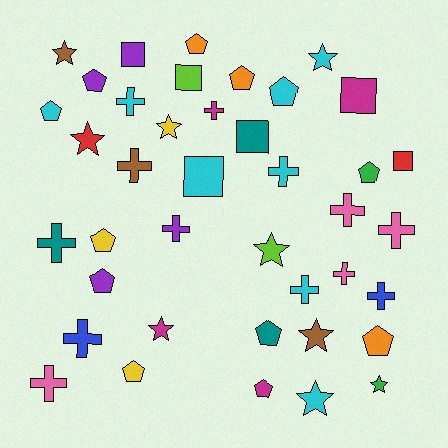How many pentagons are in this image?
There are 12 pentagons.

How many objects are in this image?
There are 40 objects.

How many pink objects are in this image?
There are 4 pink objects.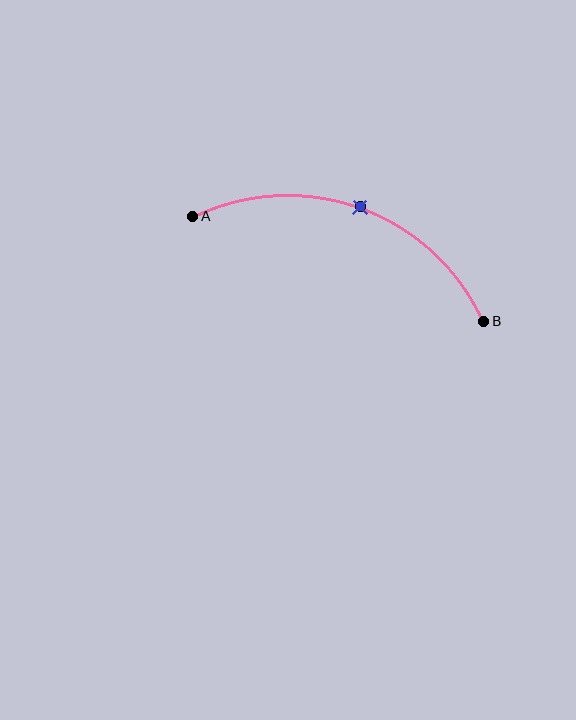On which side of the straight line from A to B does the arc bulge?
The arc bulges above the straight line connecting A and B.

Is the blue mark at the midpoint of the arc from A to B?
Yes. The blue mark lies on the arc at equal arc-length from both A and B — it is the arc midpoint.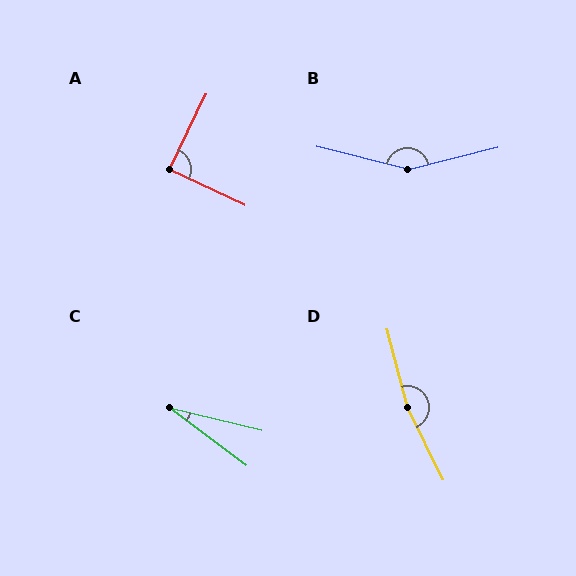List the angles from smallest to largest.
C (23°), A (89°), B (152°), D (169°).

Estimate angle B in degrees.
Approximately 152 degrees.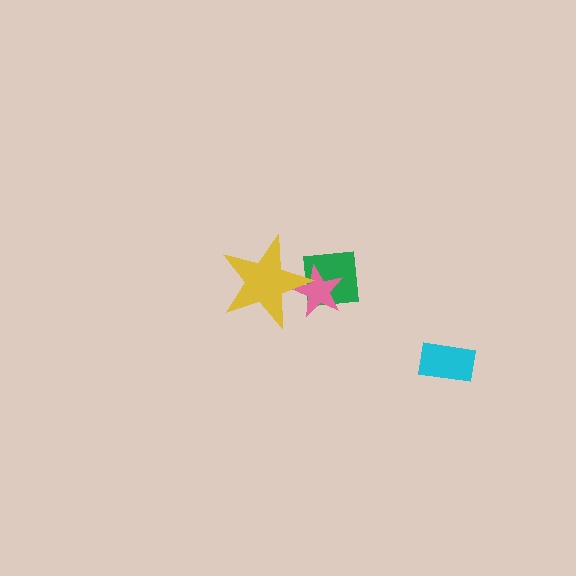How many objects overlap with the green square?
2 objects overlap with the green square.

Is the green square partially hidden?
Yes, it is partially covered by another shape.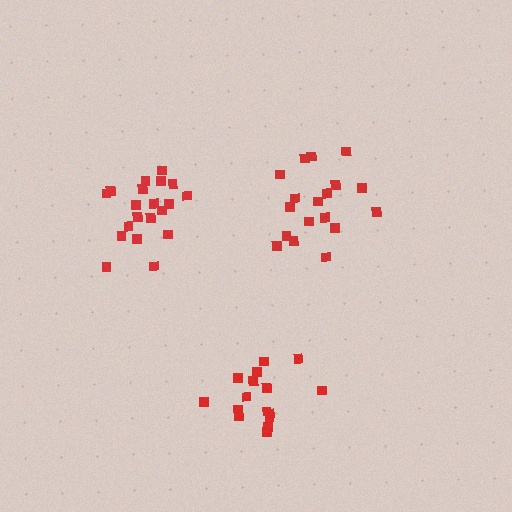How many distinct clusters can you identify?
There are 3 distinct clusters.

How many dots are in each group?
Group 1: 20 dots, Group 2: 16 dots, Group 3: 18 dots (54 total).